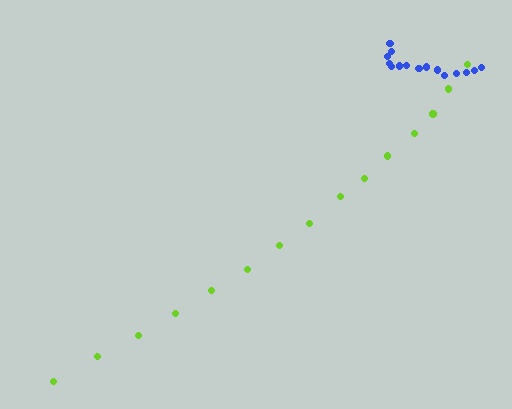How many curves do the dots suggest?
There are 2 distinct paths.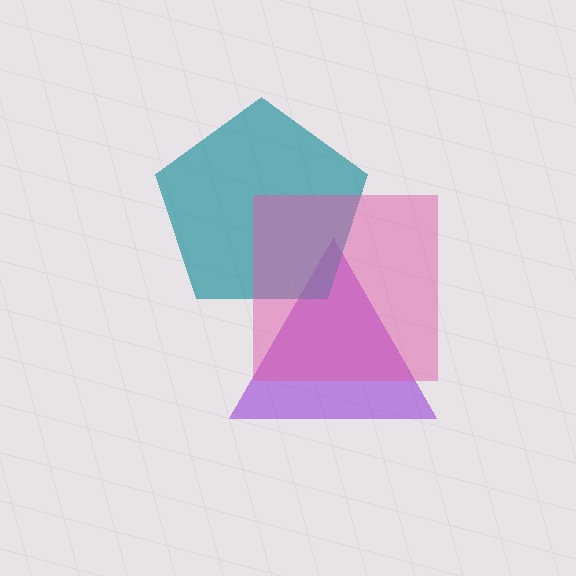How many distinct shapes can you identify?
There are 3 distinct shapes: a purple triangle, a teal pentagon, a pink square.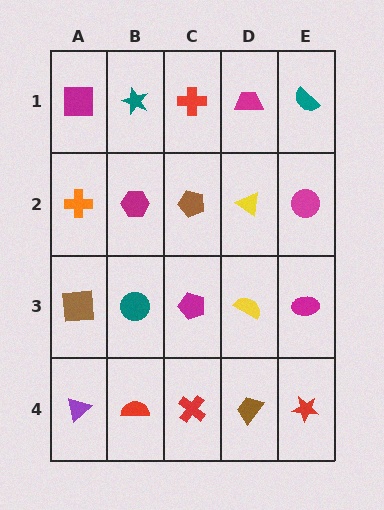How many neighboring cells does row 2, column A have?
3.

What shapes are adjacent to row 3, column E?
A magenta circle (row 2, column E), a red star (row 4, column E), a yellow semicircle (row 3, column D).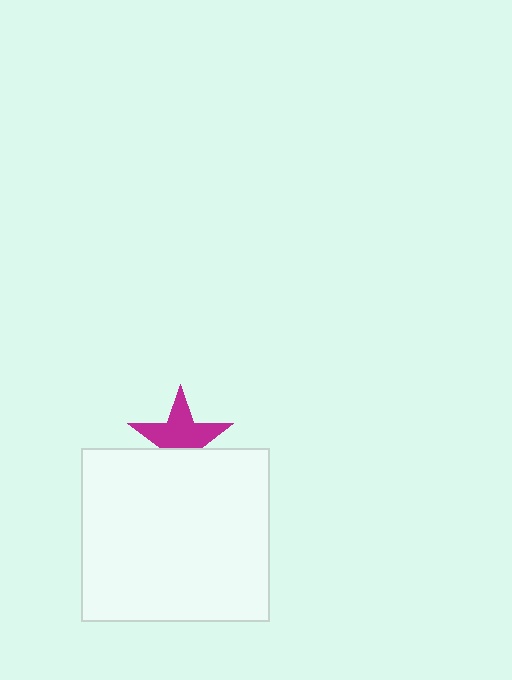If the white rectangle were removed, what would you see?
You would see the complete magenta star.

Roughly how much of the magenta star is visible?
About half of it is visible (roughly 62%).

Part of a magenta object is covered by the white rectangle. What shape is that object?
It is a star.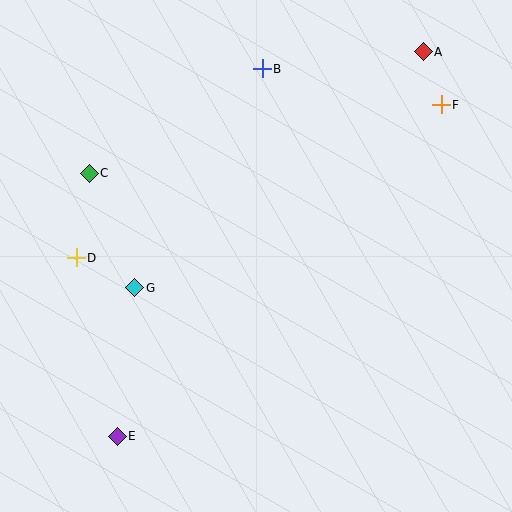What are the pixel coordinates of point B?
Point B is at (262, 69).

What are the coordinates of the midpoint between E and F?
The midpoint between E and F is at (279, 271).